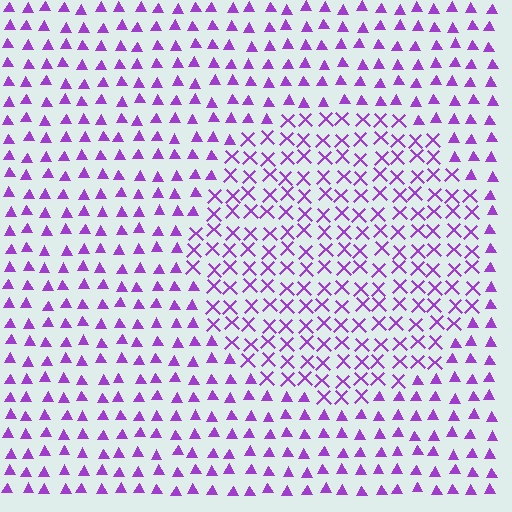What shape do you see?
I see a circle.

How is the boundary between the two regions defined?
The boundary is defined by a change in element shape: X marks inside vs. triangles outside. All elements share the same color and spacing.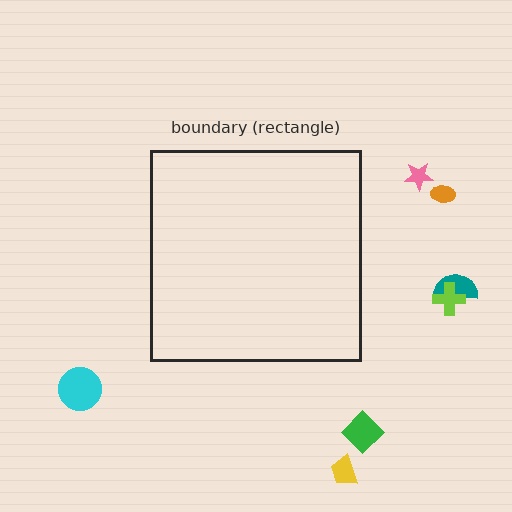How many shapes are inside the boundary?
0 inside, 7 outside.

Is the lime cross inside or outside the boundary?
Outside.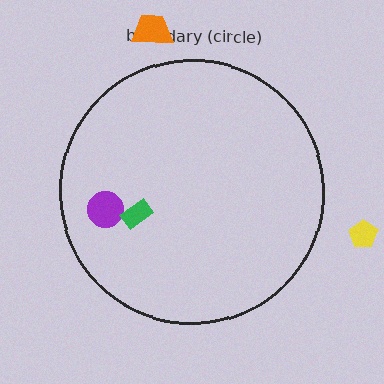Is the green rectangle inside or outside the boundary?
Inside.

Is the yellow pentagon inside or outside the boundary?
Outside.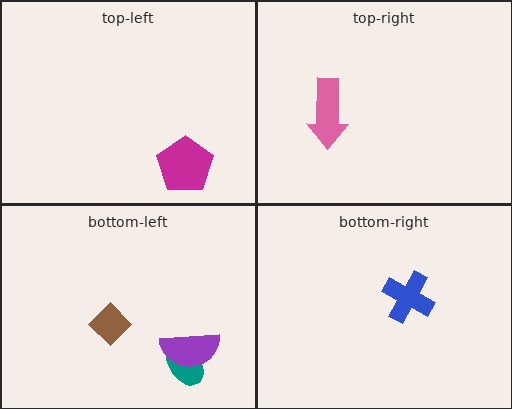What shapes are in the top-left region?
The magenta pentagon.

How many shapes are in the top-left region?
1.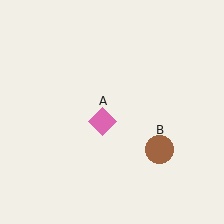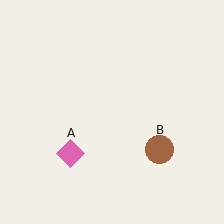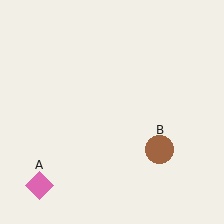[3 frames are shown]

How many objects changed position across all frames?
1 object changed position: pink diamond (object A).